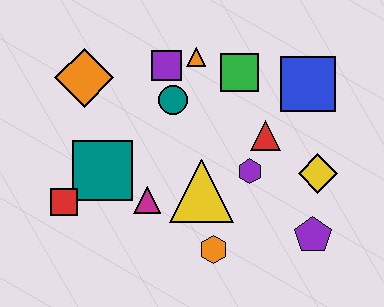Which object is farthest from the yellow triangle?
The orange diamond is farthest from the yellow triangle.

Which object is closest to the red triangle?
The purple hexagon is closest to the red triangle.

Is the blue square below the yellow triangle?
No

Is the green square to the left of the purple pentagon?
Yes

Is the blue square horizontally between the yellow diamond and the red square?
Yes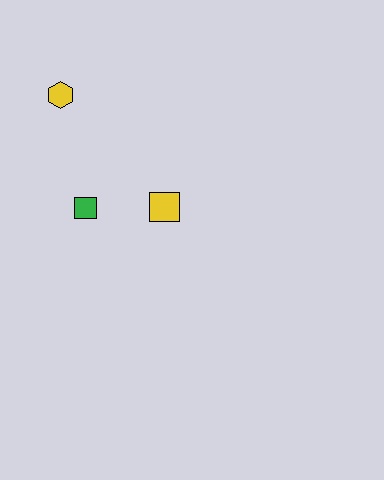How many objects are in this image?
There are 3 objects.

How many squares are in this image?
There are 2 squares.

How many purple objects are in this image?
There are no purple objects.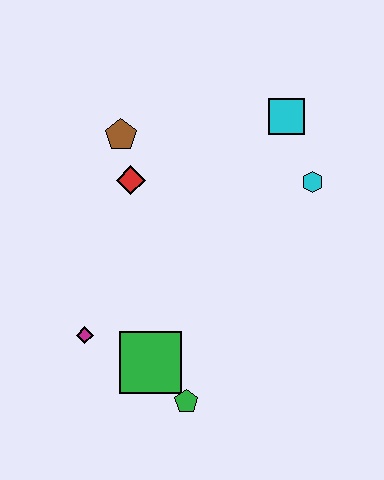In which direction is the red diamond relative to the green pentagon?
The red diamond is above the green pentagon.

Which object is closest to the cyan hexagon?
The cyan square is closest to the cyan hexagon.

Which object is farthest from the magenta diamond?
The cyan square is farthest from the magenta diamond.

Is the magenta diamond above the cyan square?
No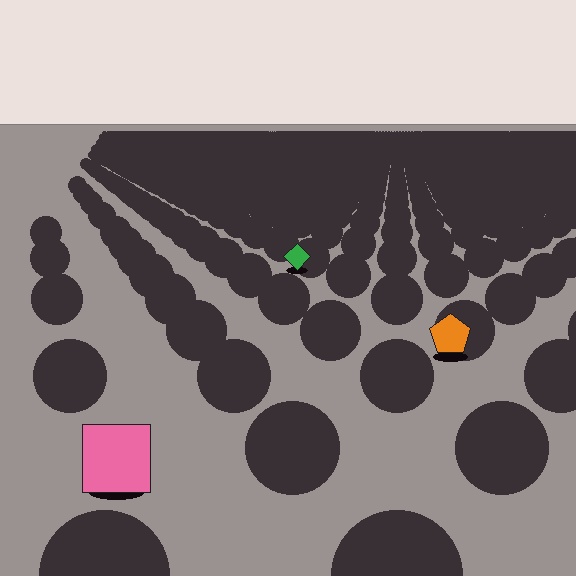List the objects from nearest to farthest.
From nearest to farthest: the pink square, the orange pentagon, the green diamond.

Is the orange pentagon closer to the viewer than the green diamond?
Yes. The orange pentagon is closer — you can tell from the texture gradient: the ground texture is coarser near it.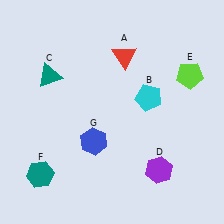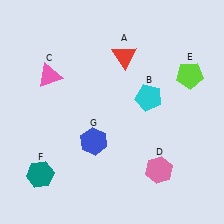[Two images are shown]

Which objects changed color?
C changed from teal to pink. D changed from purple to pink.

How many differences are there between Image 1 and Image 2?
There are 2 differences between the two images.